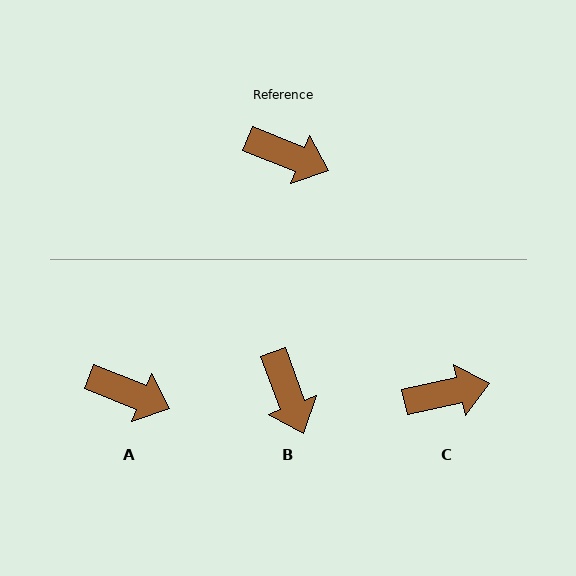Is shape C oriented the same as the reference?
No, it is off by about 34 degrees.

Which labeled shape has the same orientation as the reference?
A.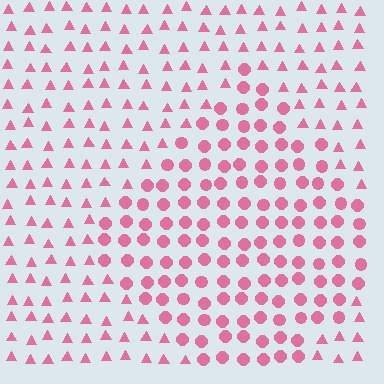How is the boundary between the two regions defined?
The boundary is defined by a change in element shape: circles inside vs. triangles outside. All elements share the same color and spacing.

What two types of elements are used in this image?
The image uses circles inside the diamond region and triangles outside it.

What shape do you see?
I see a diamond.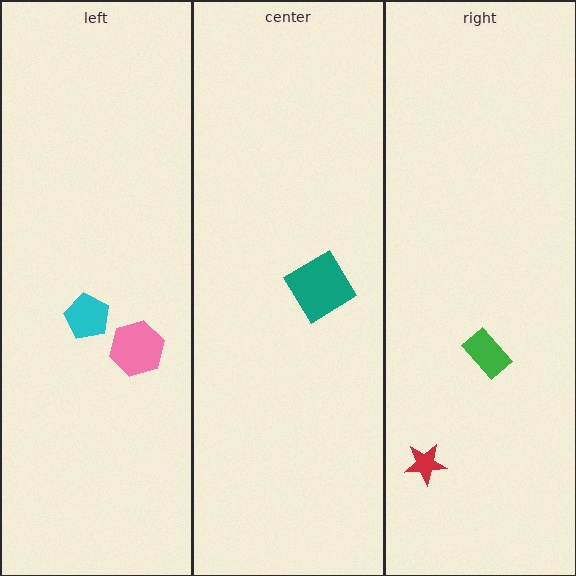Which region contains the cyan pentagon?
The left region.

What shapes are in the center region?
The teal diamond.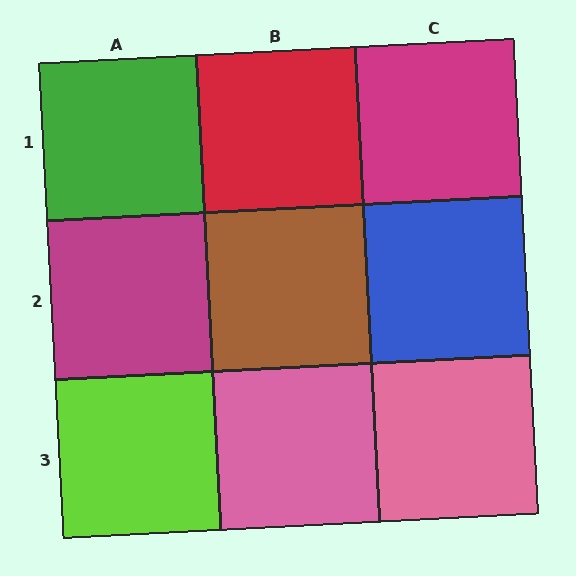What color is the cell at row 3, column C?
Pink.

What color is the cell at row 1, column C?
Magenta.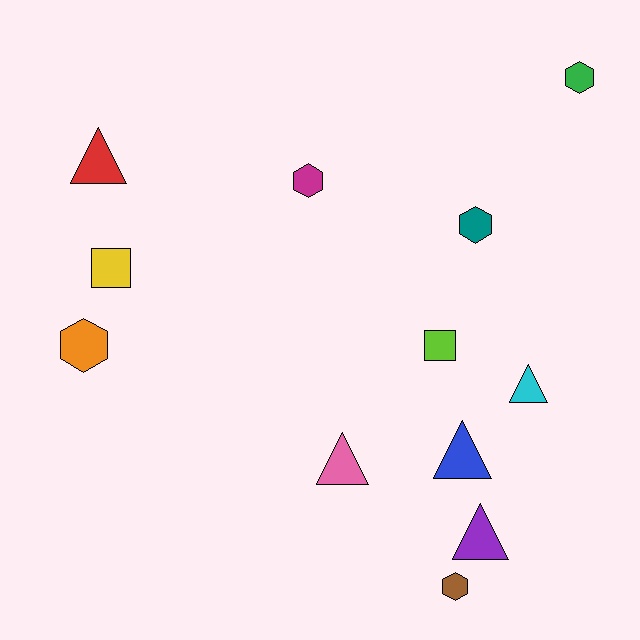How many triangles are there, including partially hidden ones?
There are 5 triangles.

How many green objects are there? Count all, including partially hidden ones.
There is 1 green object.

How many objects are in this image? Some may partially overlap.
There are 12 objects.